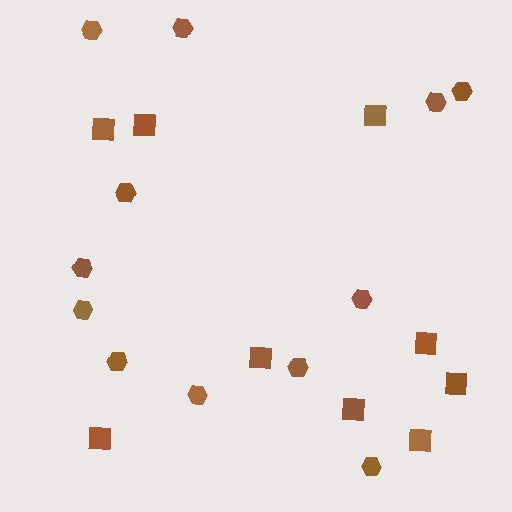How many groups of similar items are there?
There are 2 groups: one group of squares (9) and one group of hexagons (12).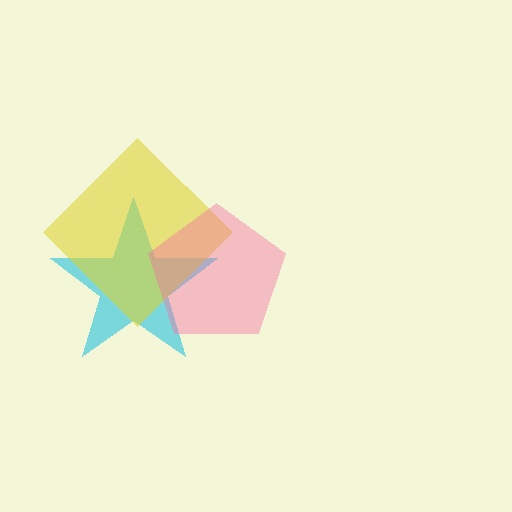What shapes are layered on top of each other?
The layered shapes are: a cyan star, a yellow diamond, a pink pentagon.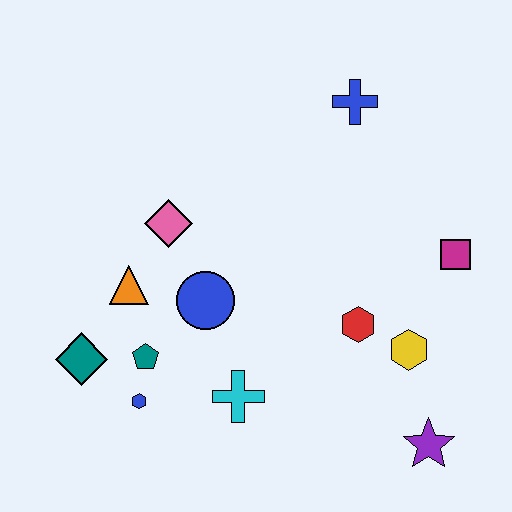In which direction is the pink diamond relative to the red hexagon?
The pink diamond is to the left of the red hexagon.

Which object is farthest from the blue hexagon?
The blue cross is farthest from the blue hexagon.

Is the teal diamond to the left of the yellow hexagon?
Yes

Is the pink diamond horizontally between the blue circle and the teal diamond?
Yes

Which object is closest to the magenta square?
The yellow hexagon is closest to the magenta square.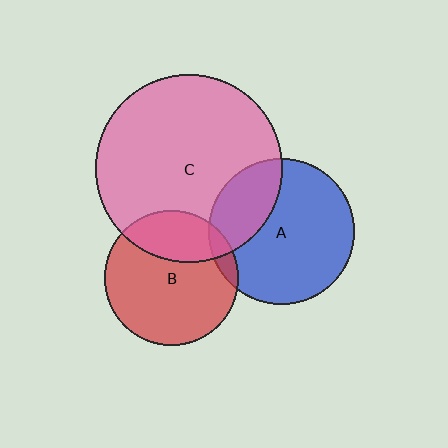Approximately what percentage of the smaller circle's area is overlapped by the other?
Approximately 30%.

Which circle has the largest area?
Circle C (pink).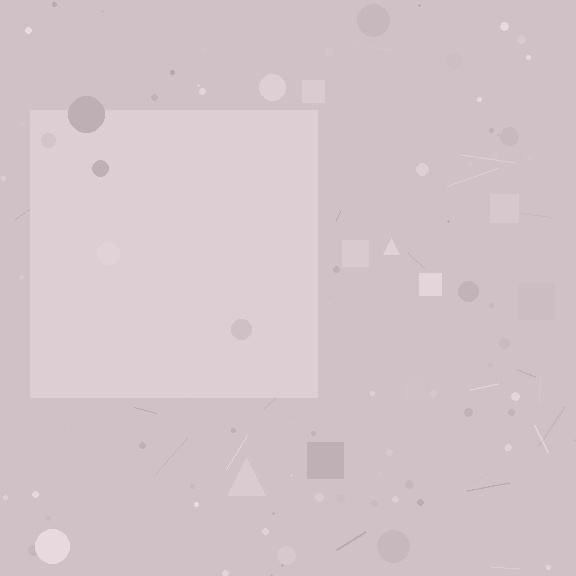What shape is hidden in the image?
A square is hidden in the image.